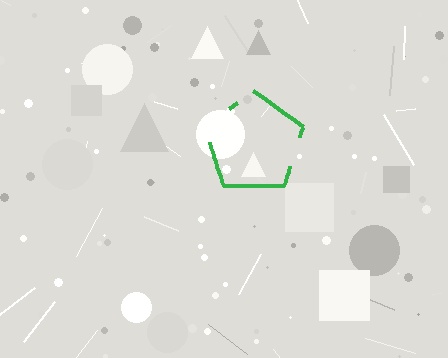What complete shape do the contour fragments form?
The contour fragments form a pentagon.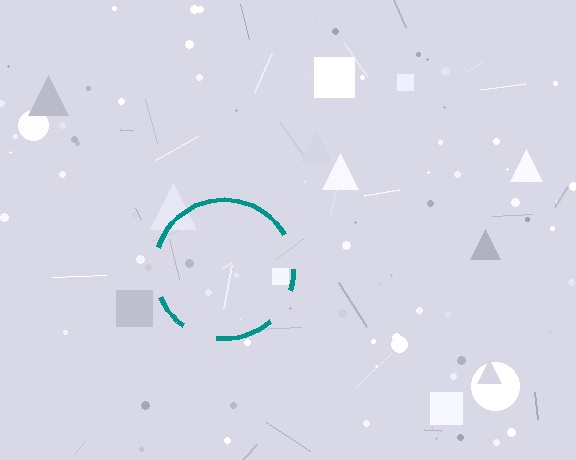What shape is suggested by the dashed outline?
The dashed outline suggests a circle.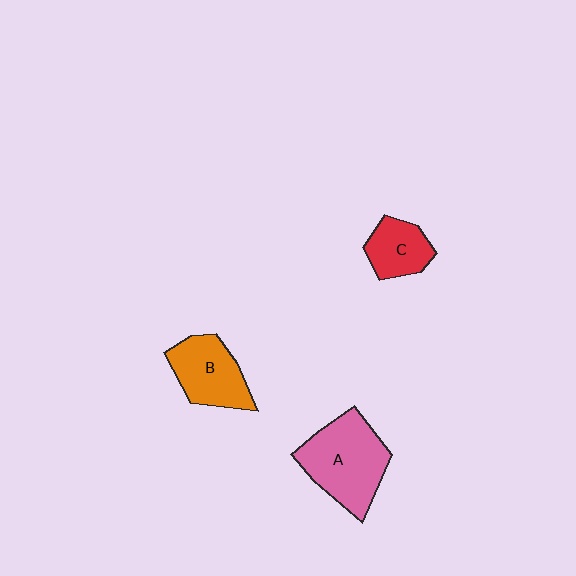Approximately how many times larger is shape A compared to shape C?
Approximately 2.0 times.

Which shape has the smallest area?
Shape C (red).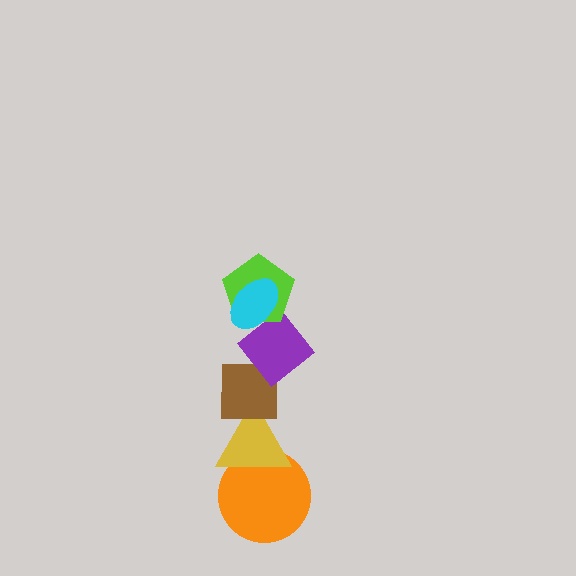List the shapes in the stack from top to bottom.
From top to bottom: the cyan ellipse, the lime pentagon, the purple diamond, the brown square, the yellow triangle, the orange circle.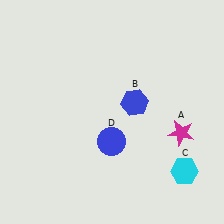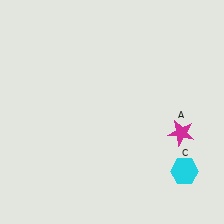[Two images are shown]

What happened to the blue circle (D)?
The blue circle (D) was removed in Image 2. It was in the bottom-left area of Image 1.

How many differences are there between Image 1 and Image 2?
There are 2 differences between the two images.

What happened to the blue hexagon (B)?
The blue hexagon (B) was removed in Image 2. It was in the top-right area of Image 1.